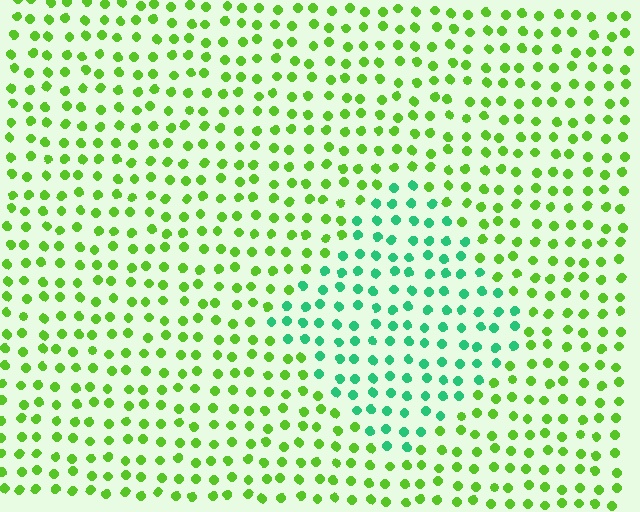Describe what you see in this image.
The image is filled with small lime elements in a uniform arrangement. A diamond-shaped region is visible where the elements are tinted to a slightly different hue, forming a subtle color boundary.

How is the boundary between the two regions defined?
The boundary is defined purely by a slight shift in hue (about 49 degrees). Spacing, size, and orientation are identical on both sides.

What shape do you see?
I see a diamond.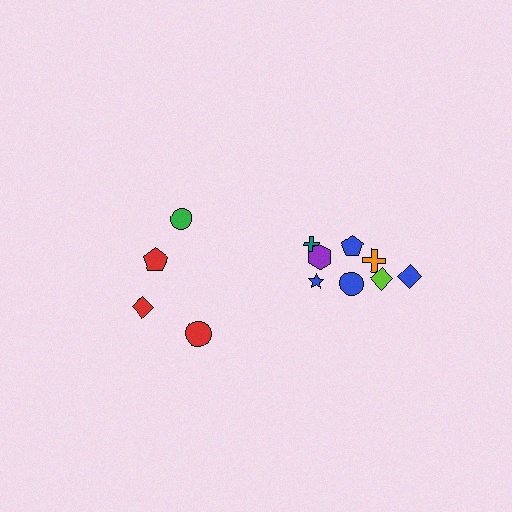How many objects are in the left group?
There are 4 objects.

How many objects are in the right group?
There are 8 objects.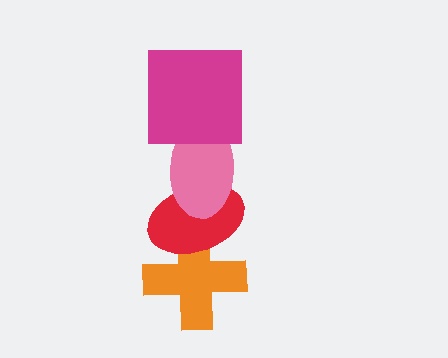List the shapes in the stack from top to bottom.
From top to bottom: the magenta square, the pink ellipse, the red ellipse, the orange cross.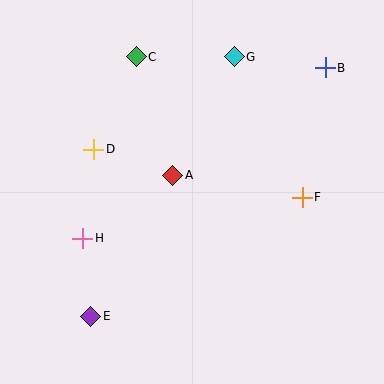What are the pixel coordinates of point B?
Point B is at (325, 68).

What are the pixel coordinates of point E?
Point E is at (91, 316).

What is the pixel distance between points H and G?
The distance between H and G is 236 pixels.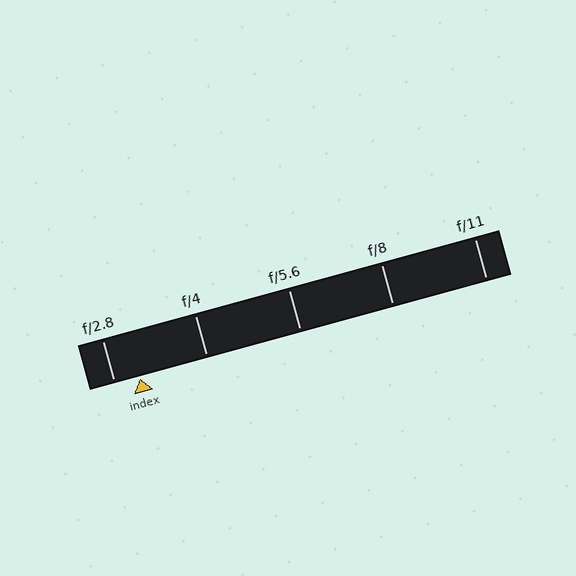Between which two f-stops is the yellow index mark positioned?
The index mark is between f/2.8 and f/4.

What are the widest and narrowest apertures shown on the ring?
The widest aperture shown is f/2.8 and the narrowest is f/11.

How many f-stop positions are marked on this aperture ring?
There are 5 f-stop positions marked.